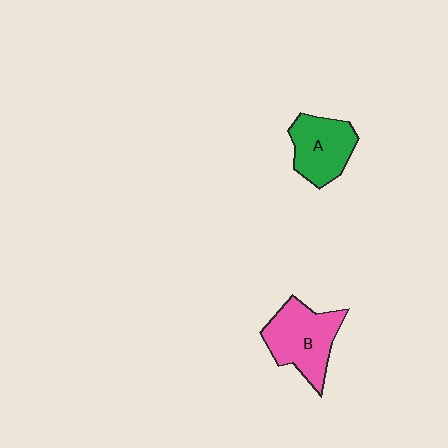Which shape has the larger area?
Shape B (pink).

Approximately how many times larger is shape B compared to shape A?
Approximately 1.2 times.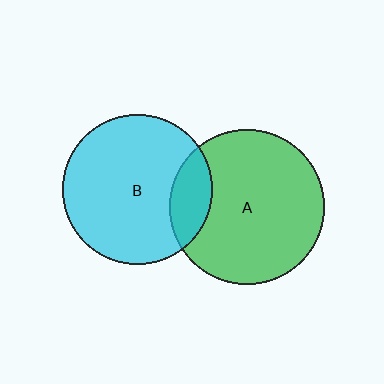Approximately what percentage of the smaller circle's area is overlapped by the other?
Approximately 15%.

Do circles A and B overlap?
Yes.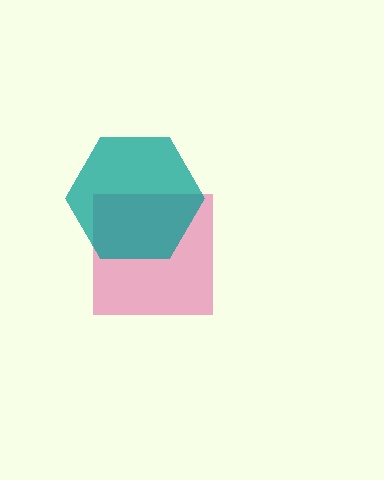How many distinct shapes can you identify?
There are 2 distinct shapes: a pink square, a teal hexagon.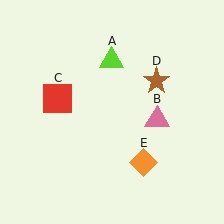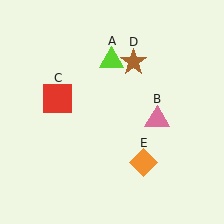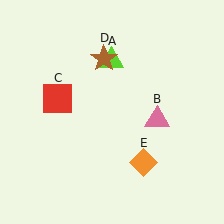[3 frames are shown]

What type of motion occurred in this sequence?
The brown star (object D) rotated counterclockwise around the center of the scene.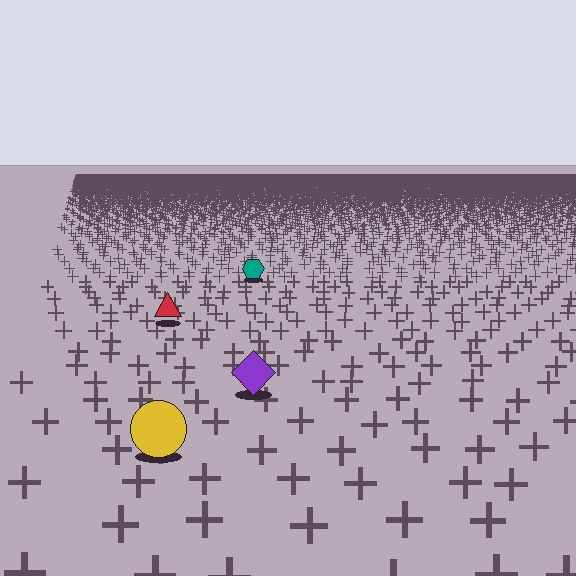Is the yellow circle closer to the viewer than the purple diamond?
Yes. The yellow circle is closer — you can tell from the texture gradient: the ground texture is coarser near it.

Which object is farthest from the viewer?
The teal hexagon is farthest from the viewer. It appears smaller and the ground texture around it is denser.